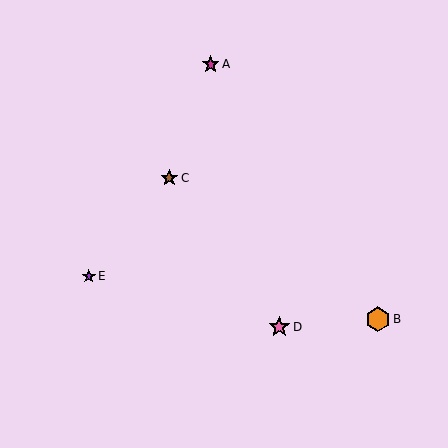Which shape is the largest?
The orange hexagon (labeled B) is the largest.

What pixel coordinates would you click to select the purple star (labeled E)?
Click at (89, 276) to select the purple star E.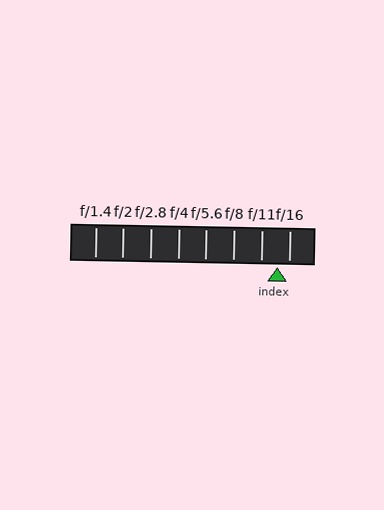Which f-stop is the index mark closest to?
The index mark is closest to f/16.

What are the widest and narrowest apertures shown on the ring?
The widest aperture shown is f/1.4 and the narrowest is f/16.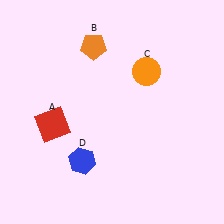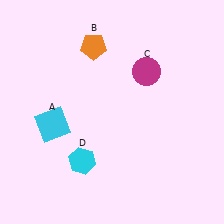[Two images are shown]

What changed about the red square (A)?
In Image 1, A is red. In Image 2, it changed to cyan.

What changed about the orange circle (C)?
In Image 1, C is orange. In Image 2, it changed to magenta.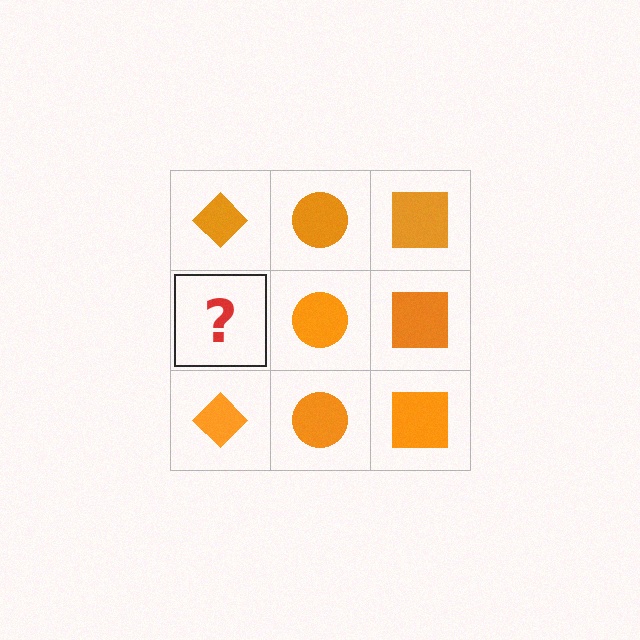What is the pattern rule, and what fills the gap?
The rule is that each column has a consistent shape. The gap should be filled with an orange diamond.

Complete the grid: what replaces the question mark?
The question mark should be replaced with an orange diamond.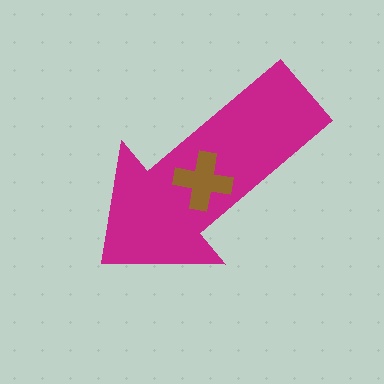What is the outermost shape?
The magenta arrow.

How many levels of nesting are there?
2.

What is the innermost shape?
The brown cross.